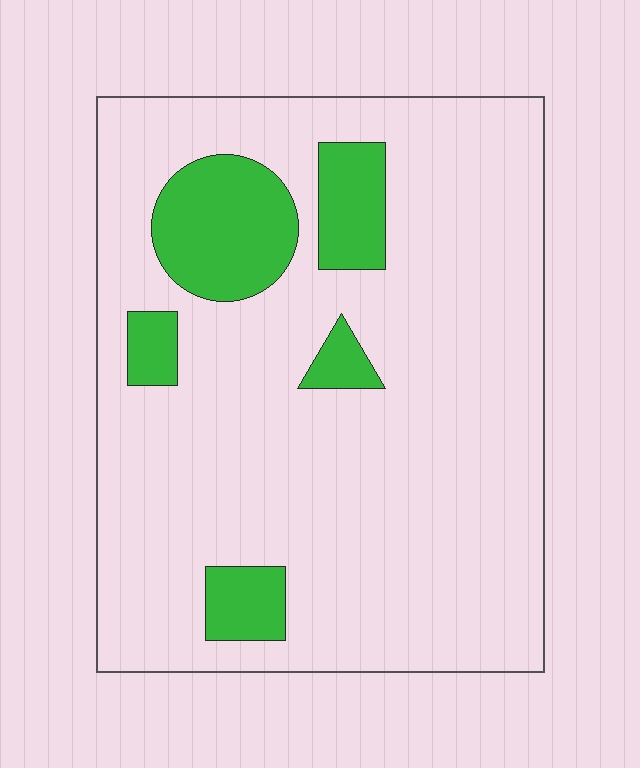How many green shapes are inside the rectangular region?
5.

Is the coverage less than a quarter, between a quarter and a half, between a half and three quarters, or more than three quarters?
Less than a quarter.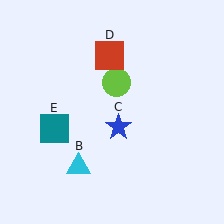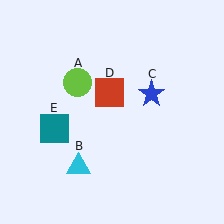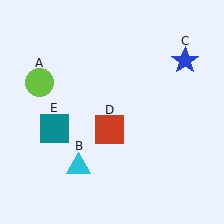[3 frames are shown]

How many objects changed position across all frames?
3 objects changed position: lime circle (object A), blue star (object C), red square (object D).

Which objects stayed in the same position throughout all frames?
Cyan triangle (object B) and teal square (object E) remained stationary.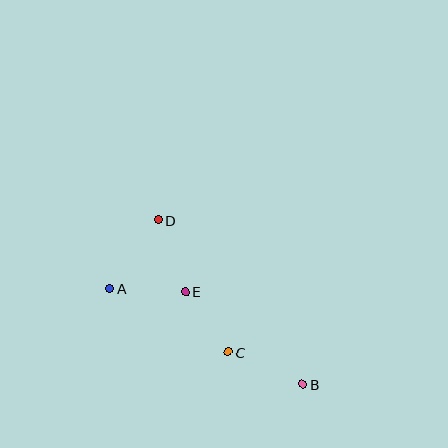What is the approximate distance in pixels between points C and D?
The distance between C and D is approximately 149 pixels.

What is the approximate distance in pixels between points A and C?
The distance between A and C is approximately 134 pixels.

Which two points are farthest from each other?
Points B and D are farthest from each other.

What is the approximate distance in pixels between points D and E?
The distance between D and E is approximately 77 pixels.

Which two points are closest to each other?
Points C and E are closest to each other.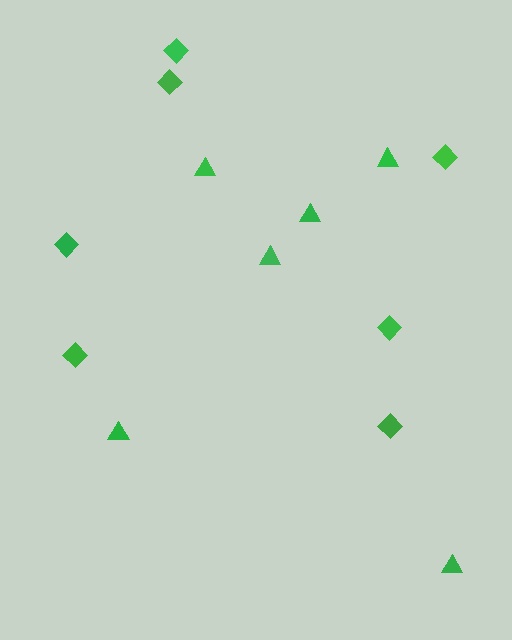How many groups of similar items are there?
There are 2 groups: one group of diamonds (7) and one group of triangles (6).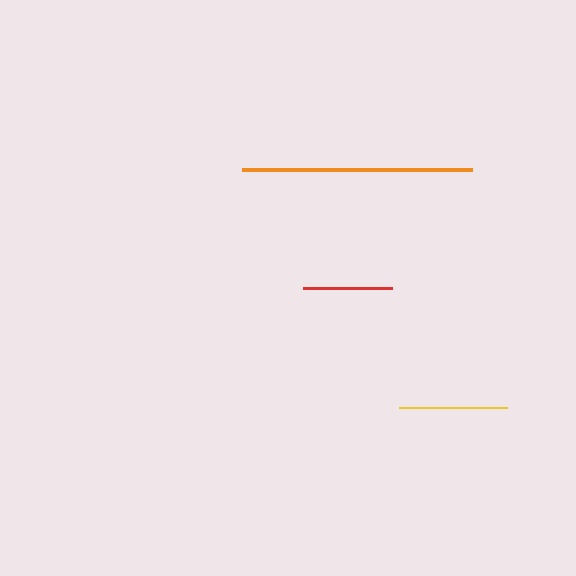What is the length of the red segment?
The red segment is approximately 89 pixels long.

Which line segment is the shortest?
The red line is the shortest at approximately 89 pixels.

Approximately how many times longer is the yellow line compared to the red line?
The yellow line is approximately 1.2 times the length of the red line.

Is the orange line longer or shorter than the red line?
The orange line is longer than the red line.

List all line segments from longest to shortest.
From longest to shortest: orange, yellow, red.